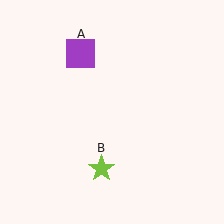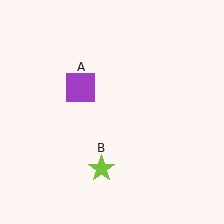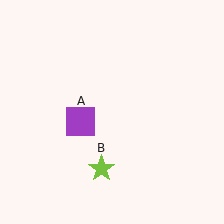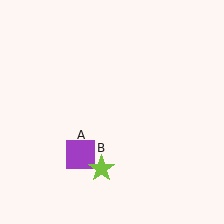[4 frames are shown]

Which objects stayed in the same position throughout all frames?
Lime star (object B) remained stationary.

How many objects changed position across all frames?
1 object changed position: purple square (object A).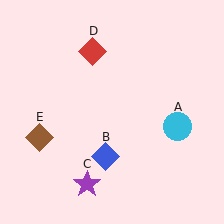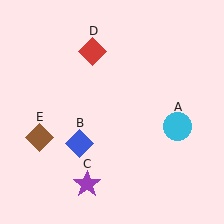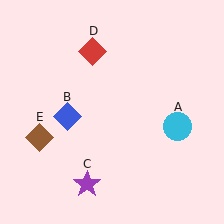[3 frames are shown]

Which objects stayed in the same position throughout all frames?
Cyan circle (object A) and purple star (object C) and red diamond (object D) and brown diamond (object E) remained stationary.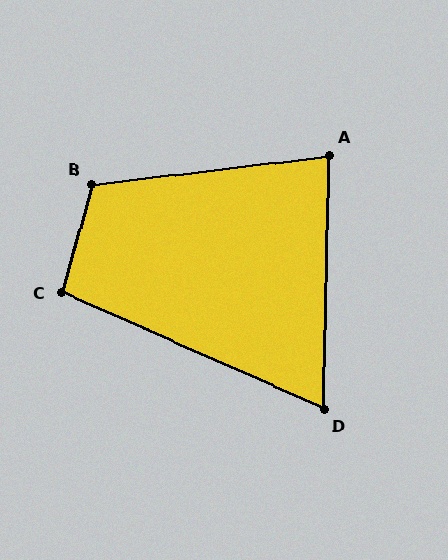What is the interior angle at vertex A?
Approximately 82 degrees (acute).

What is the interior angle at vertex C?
Approximately 98 degrees (obtuse).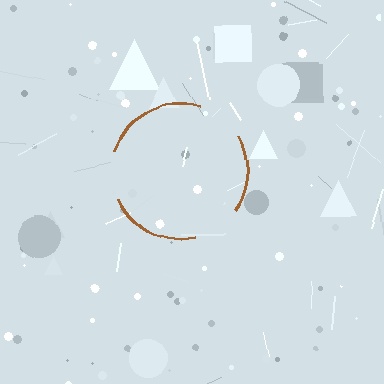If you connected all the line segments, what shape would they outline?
They would outline a circle.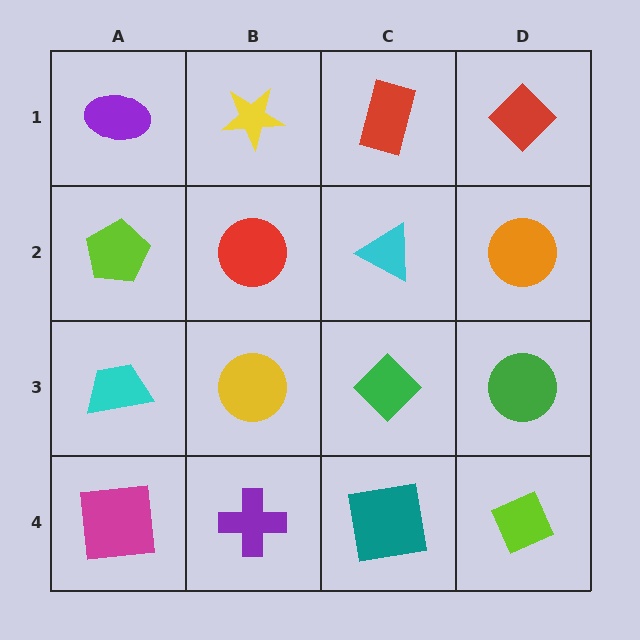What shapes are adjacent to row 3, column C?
A cyan triangle (row 2, column C), a teal square (row 4, column C), a yellow circle (row 3, column B), a green circle (row 3, column D).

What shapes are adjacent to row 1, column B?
A red circle (row 2, column B), a purple ellipse (row 1, column A), a red rectangle (row 1, column C).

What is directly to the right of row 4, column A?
A purple cross.